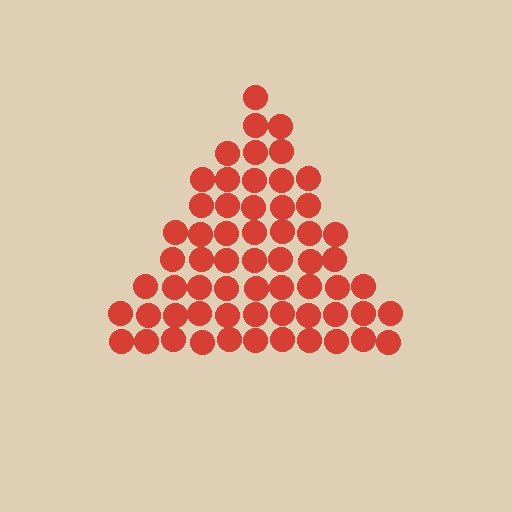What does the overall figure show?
The overall figure shows a triangle.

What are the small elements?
The small elements are circles.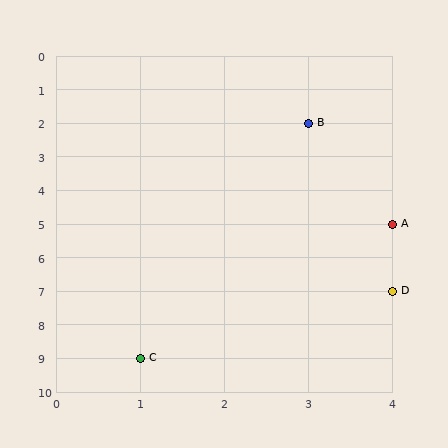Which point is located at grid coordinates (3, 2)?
Point B is at (3, 2).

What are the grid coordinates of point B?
Point B is at grid coordinates (3, 2).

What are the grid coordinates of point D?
Point D is at grid coordinates (4, 7).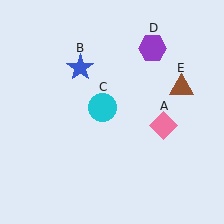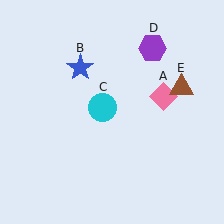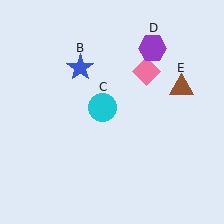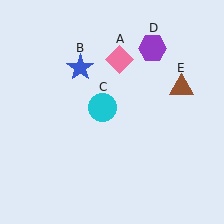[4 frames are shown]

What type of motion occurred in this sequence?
The pink diamond (object A) rotated counterclockwise around the center of the scene.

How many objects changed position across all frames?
1 object changed position: pink diamond (object A).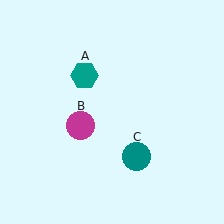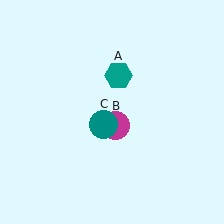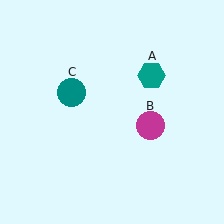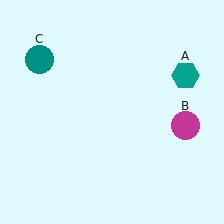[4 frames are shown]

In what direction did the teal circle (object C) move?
The teal circle (object C) moved up and to the left.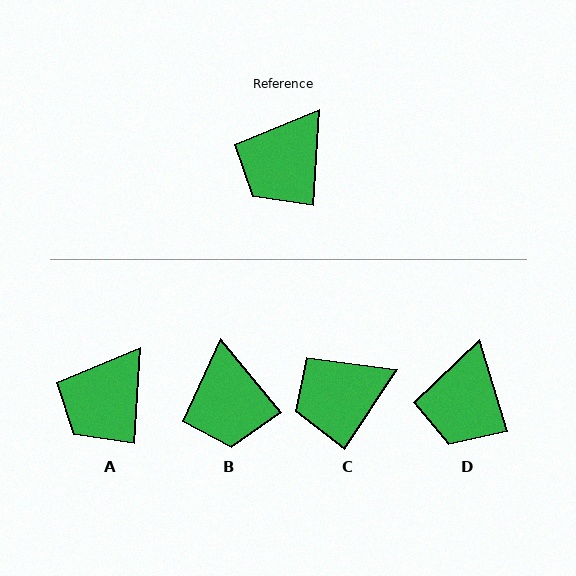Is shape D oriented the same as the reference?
No, it is off by about 21 degrees.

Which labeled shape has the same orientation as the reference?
A.